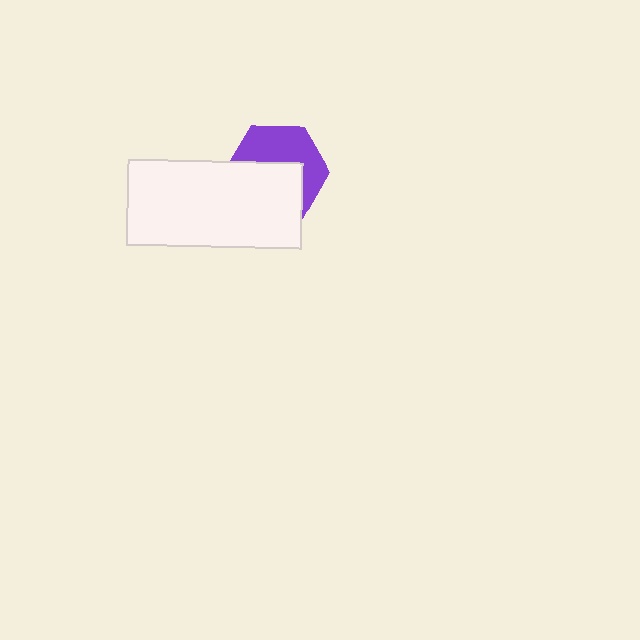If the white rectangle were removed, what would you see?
You would see the complete purple hexagon.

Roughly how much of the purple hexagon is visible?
About half of it is visible (roughly 49%).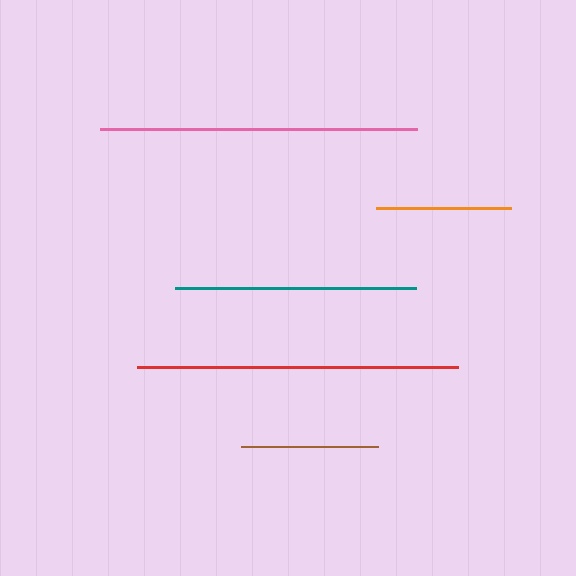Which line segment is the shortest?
The orange line is the shortest at approximately 135 pixels.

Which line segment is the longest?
The red line is the longest at approximately 321 pixels.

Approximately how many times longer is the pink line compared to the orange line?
The pink line is approximately 2.3 times the length of the orange line.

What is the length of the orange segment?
The orange segment is approximately 135 pixels long.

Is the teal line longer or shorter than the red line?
The red line is longer than the teal line.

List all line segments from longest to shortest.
From longest to shortest: red, pink, teal, brown, orange.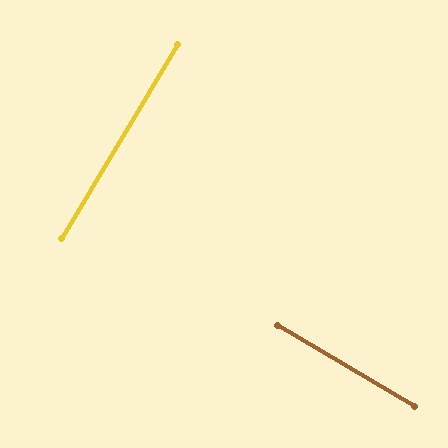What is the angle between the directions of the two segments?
Approximately 90 degrees.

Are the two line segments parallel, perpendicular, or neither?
Perpendicular — they meet at approximately 90°.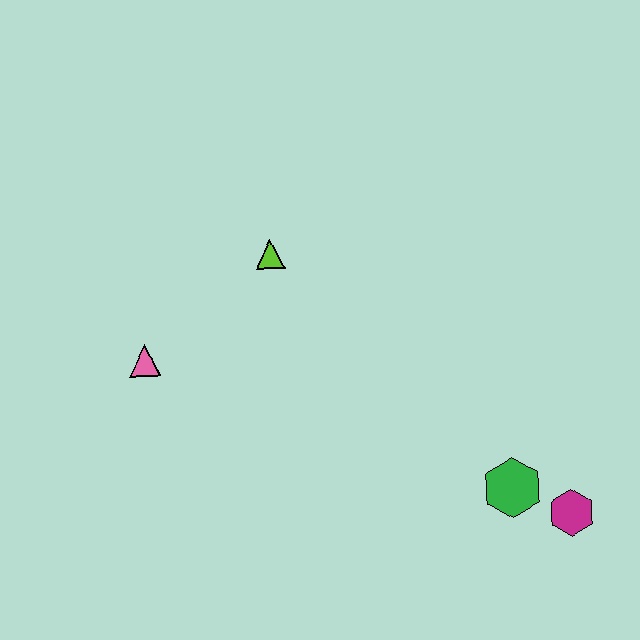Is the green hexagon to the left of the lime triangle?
No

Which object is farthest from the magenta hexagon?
The pink triangle is farthest from the magenta hexagon.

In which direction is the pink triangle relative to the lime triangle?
The pink triangle is to the left of the lime triangle.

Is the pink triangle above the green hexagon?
Yes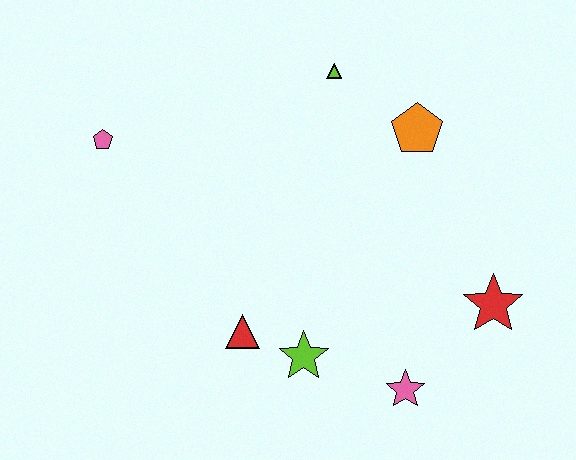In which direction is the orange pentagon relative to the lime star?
The orange pentagon is above the lime star.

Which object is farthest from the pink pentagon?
The red star is farthest from the pink pentagon.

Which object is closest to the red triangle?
The lime star is closest to the red triangle.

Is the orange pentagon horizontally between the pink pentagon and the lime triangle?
No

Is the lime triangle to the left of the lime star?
No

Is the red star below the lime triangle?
Yes